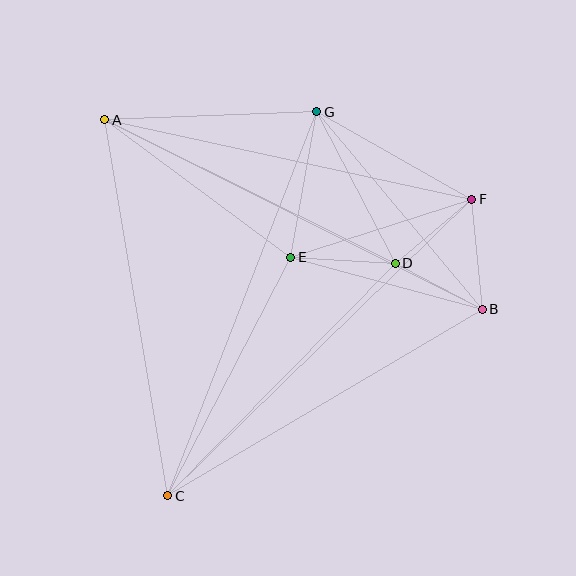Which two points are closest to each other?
Points B and D are closest to each other.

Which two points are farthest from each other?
Points C and F are farthest from each other.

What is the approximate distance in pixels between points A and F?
The distance between A and F is approximately 375 pixels.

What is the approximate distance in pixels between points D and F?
The distance between D and F is approximately 99 pixels.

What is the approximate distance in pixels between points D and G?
The distance between D and G is approximately 170 pixels.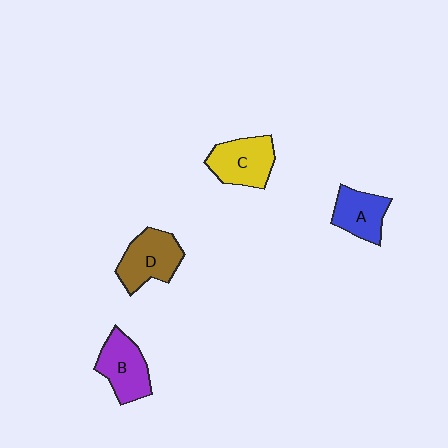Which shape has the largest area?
Shape D (brown).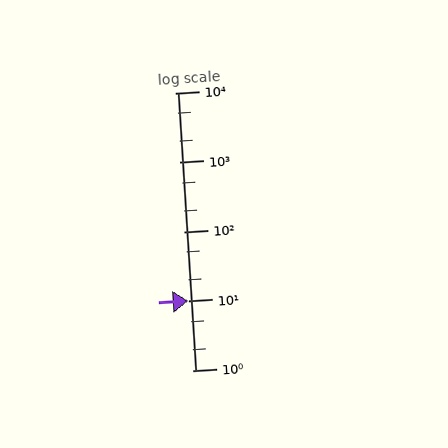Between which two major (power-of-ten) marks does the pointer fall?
The pointer is between 10 and 100.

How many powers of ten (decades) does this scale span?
The scale spans 4 decades, from 1 to 10000.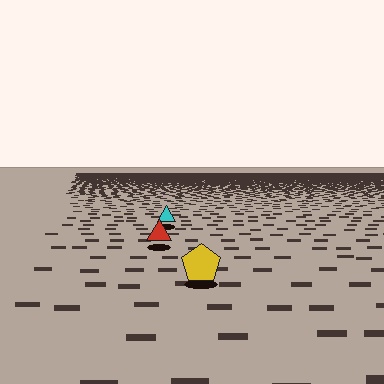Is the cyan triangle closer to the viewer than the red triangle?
No. The red triangle is closer — you can tell from the texture gradient: the ground texture is coarser near it.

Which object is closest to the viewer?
The yellow pentagon is closest. The texture marks near it are larger and more spread out.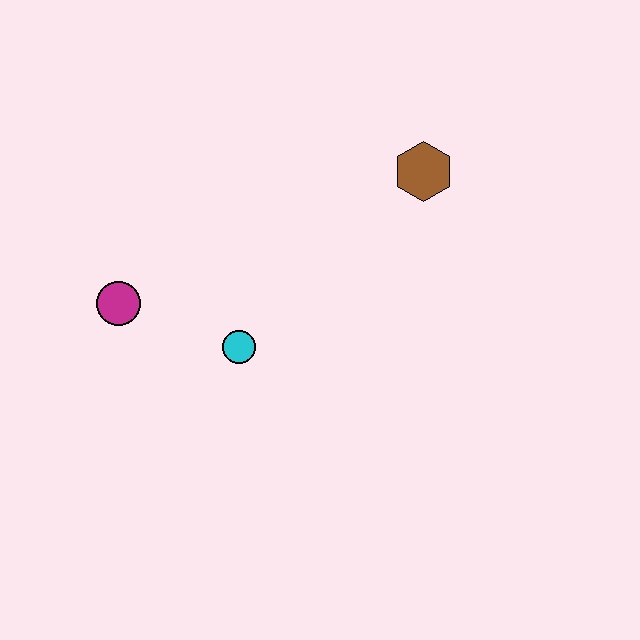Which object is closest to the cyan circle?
The magenta circle is closest to the cyan circle.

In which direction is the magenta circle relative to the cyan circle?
The magenta circle is to the left of the cyan circle.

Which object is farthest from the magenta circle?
The brown hexagon is farthest from the magenta circle.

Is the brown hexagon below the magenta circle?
No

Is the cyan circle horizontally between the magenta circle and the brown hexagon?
Yes